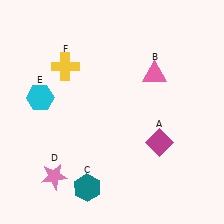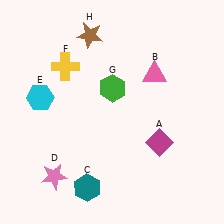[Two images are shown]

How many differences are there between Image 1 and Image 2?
There are 2 differences between the two images.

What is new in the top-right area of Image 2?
A green hexagon (G) was added in the top-right area of Image 2.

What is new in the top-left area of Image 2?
A brown star (H) was added in the top-left area of Image 2.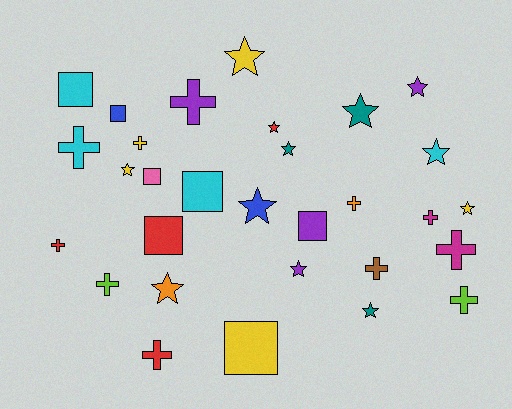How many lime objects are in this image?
There are 2 lime objects.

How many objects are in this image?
There are 30 objects.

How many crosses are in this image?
There are 11 crosses.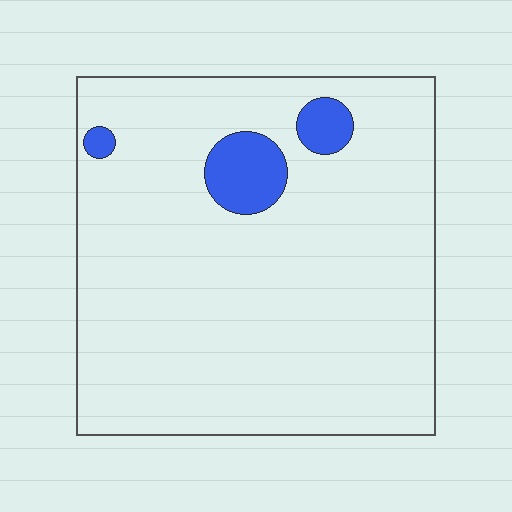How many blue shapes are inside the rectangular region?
3.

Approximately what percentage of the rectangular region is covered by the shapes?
Approximately 5%.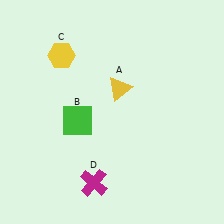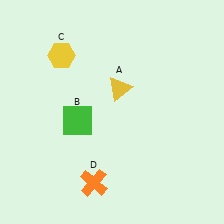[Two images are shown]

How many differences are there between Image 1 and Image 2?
There is 1 difference between the two images.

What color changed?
The cross (D) changed from magenta in Image 1 to orange in Image 2.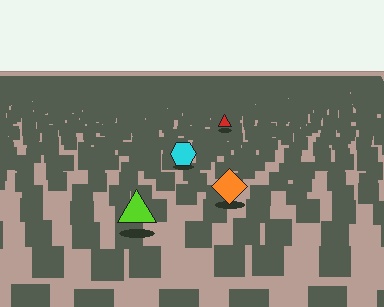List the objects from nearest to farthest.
From nearest to farthest: the lime triangle, the orange diamond, the cyan hexagon, the red triangle.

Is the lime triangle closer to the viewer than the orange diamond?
Yes. The lime triangle is closer — you can tell from the texture gradient: the ground texture is coarser near it.